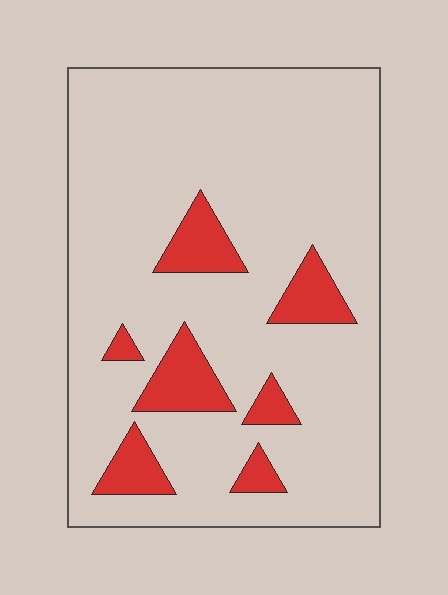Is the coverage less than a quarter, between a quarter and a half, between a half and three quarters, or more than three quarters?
Less than a quarter.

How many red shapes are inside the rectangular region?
7.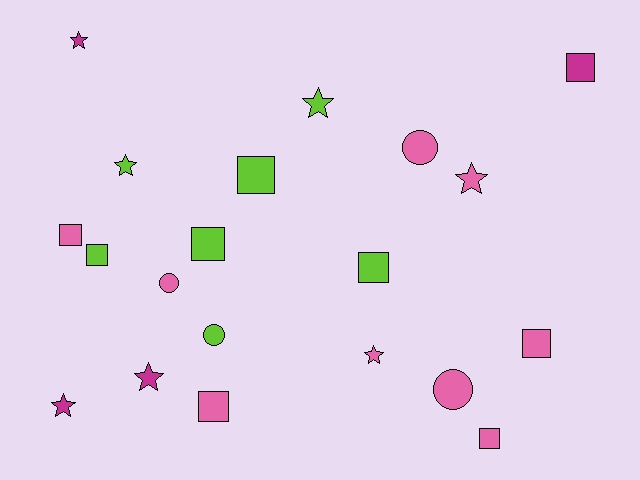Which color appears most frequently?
Pink, with 9 objects.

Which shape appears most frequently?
Square, with 9 objects.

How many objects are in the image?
There are 20 objects.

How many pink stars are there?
There are 2 pink stars.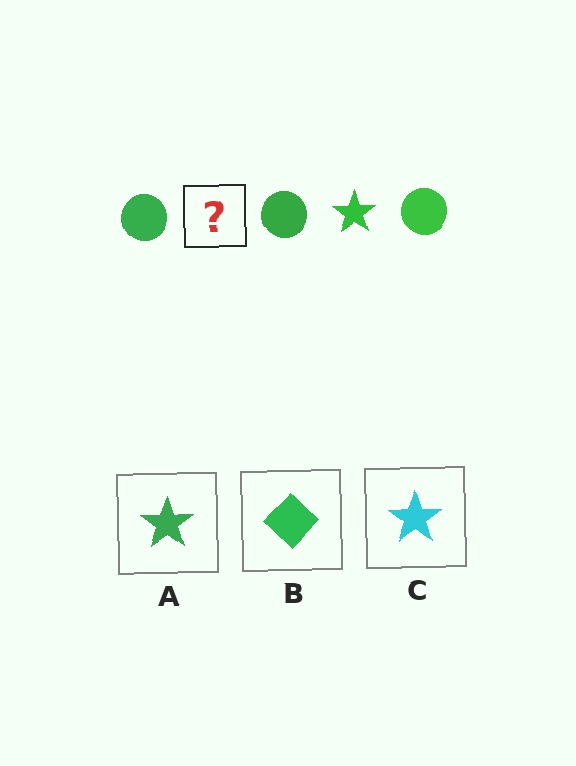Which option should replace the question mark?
Option A.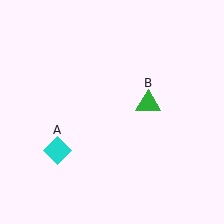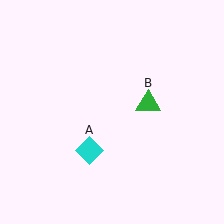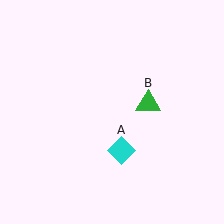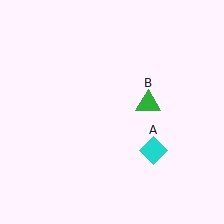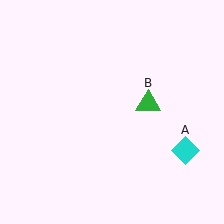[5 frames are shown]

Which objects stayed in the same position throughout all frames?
Green triangle (object B) remained stationary.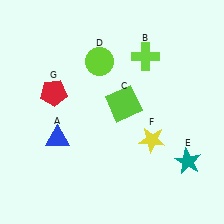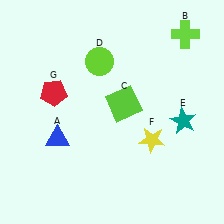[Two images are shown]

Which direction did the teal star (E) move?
The teal star (E) moved up.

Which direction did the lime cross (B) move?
The lime cross (B) moved right.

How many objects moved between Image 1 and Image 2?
2 objects moved between the two images.